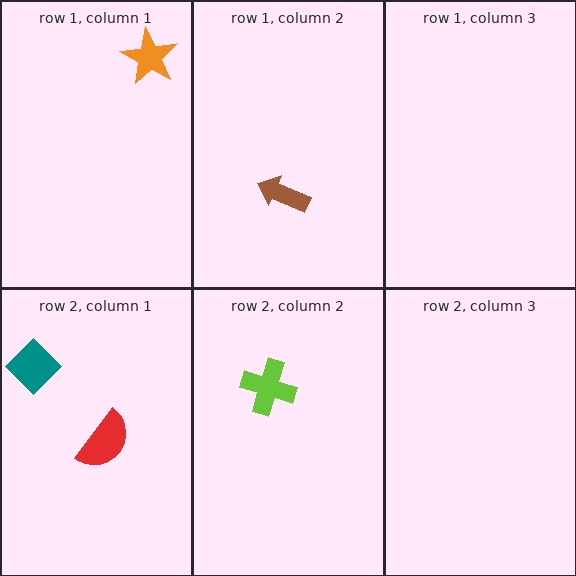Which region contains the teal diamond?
The row 2, column 1 region.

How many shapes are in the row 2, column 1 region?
2.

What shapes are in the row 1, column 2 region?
The brown arrow.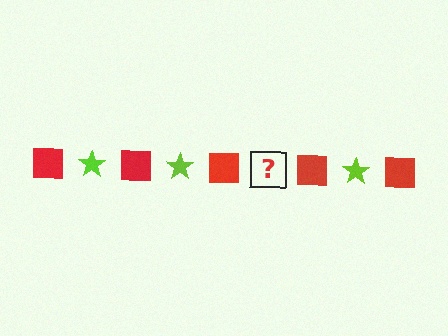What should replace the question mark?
The question mark should be replaced with a lime star.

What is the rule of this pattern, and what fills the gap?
The rule is that the pattern alternates between red square and lime star. The gap should be filled with a lime star.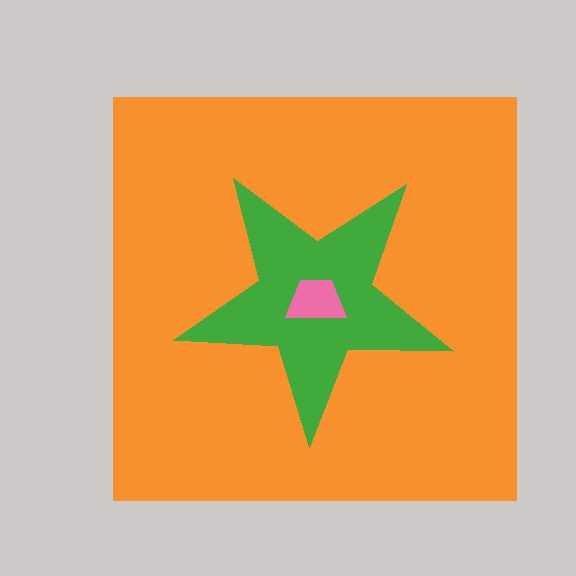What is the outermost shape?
The orange square.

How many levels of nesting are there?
3.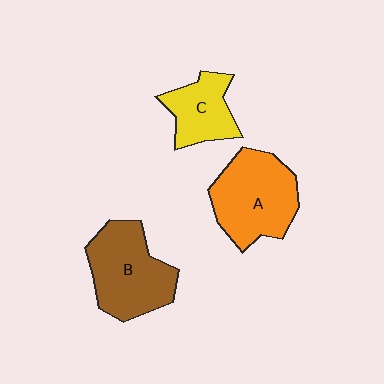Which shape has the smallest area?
Shape C (yellow).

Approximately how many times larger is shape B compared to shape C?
Approximately 1.6 times.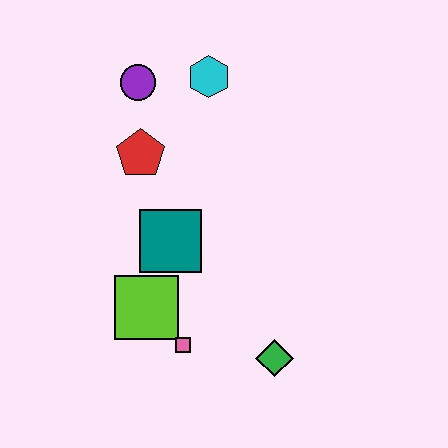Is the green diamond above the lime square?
No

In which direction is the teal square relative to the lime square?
The teal square is above the lime square.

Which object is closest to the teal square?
The lime square is closest to the teal square.